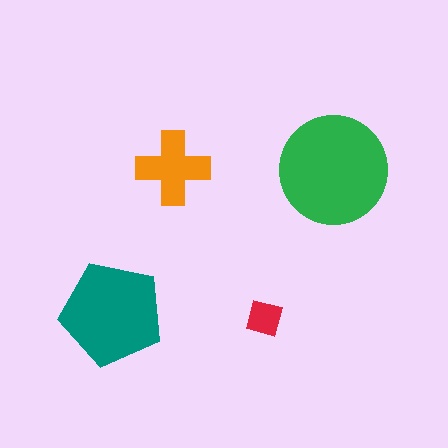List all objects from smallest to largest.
The red diamond, the orange cross, the teal pentagon, the green circle.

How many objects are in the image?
There are 4 objects in the image.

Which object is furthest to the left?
The teal pentagon is leftmost.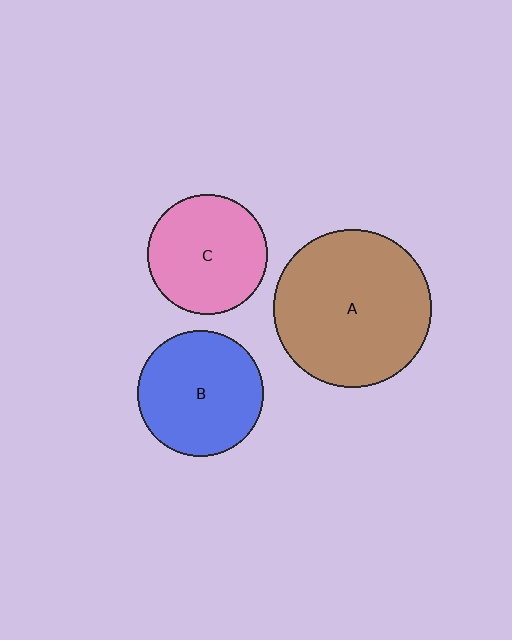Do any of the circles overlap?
No, none of the circles overlap.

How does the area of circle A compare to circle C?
Approximately 1.7 times.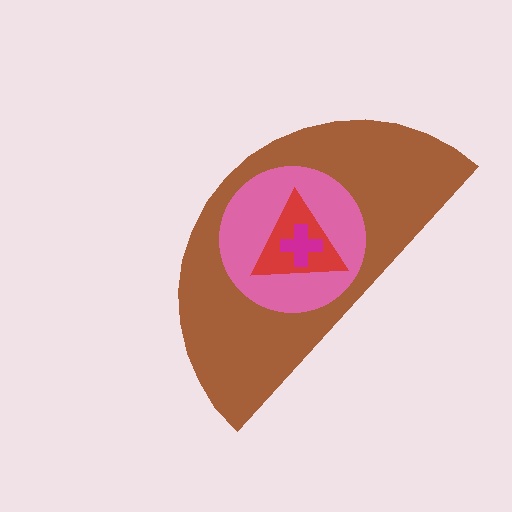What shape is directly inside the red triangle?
The magenta cross.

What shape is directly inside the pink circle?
The red triangle.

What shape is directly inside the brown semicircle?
The pink circle.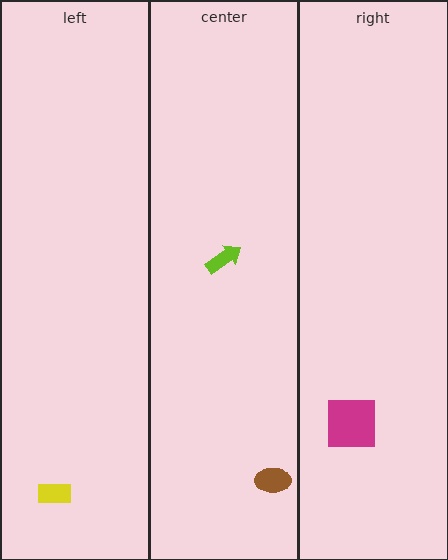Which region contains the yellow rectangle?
The left region.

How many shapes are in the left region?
1.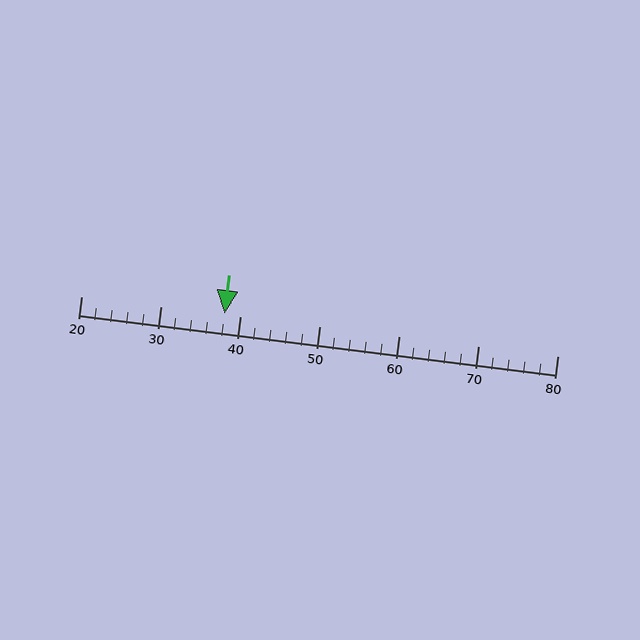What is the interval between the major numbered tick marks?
The major tick marks are spaced 10 units apart.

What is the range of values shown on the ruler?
The ruler shows values from 20 to 80.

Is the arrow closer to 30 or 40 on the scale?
The arrow is closer to 40.